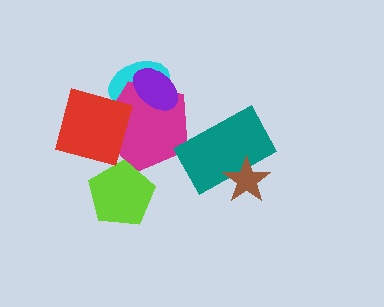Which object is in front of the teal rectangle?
The brown star is in front of the teal rectangle.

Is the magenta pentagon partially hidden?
Yes, it is partially covered by another shape.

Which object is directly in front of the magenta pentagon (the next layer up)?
The purple ellipse is directly in front of the magenta pentagon.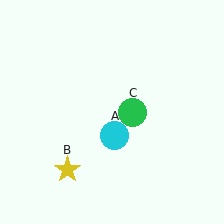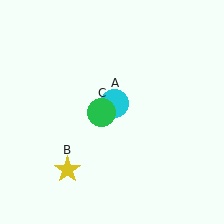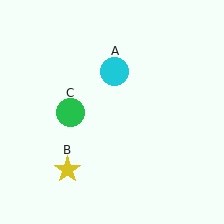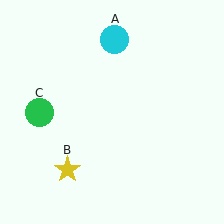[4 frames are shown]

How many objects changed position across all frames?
2 objects changed position: cyan circle (object A), green circle (object C).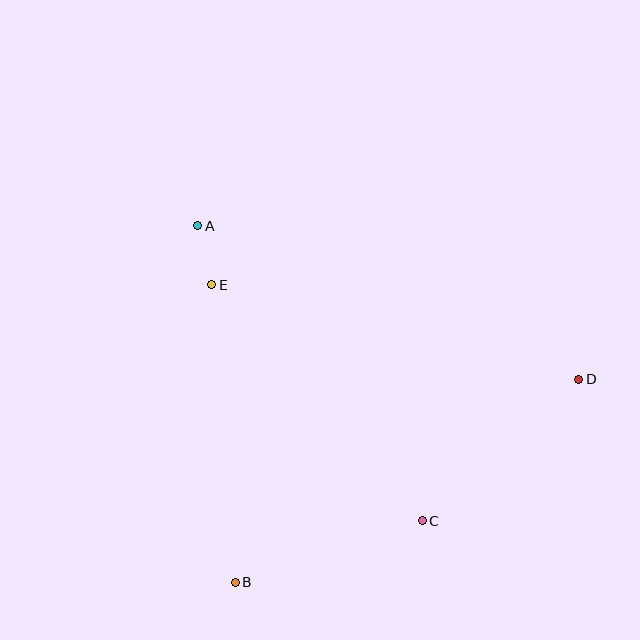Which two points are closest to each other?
Points A and E are closest to each other.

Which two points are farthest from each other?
Points A and D are farthest from each other.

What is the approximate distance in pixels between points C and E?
The distance between C and E is approximately 316 pixels.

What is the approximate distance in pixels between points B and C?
The distance between B and C is approximately 197 pixels.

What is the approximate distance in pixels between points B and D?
The distance between B and D is approximately 399 pixels.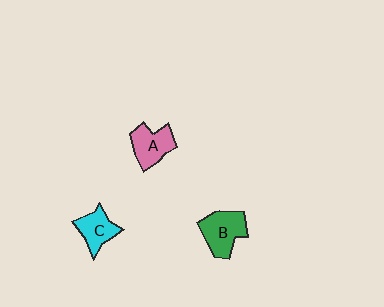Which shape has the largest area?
Shape B (green).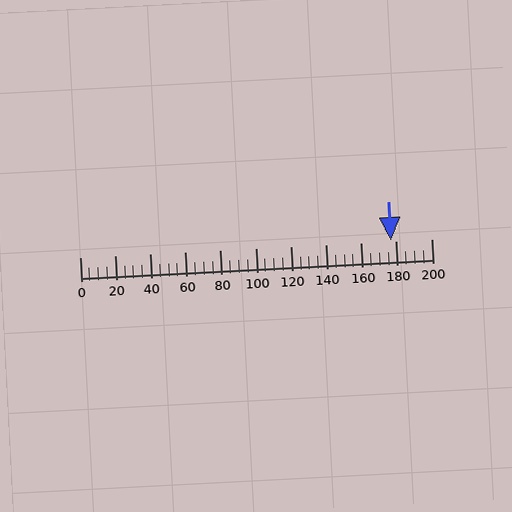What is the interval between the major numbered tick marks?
The major tick marks are spaced 20 units apart.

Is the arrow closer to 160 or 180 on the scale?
The arrow is closer to 180.